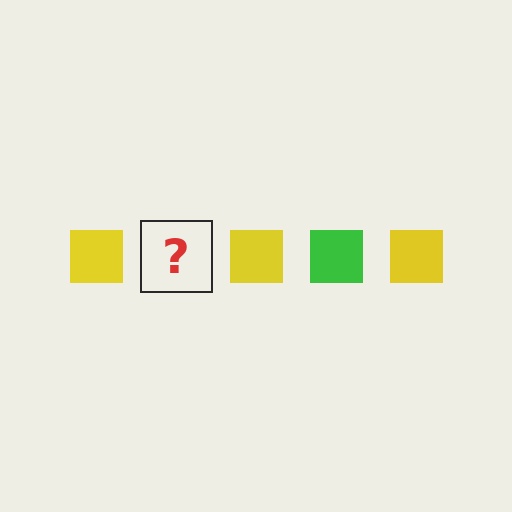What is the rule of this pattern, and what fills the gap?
The rule is that the pattern cycles through yellow, green squares. The gap should be filled with a green square.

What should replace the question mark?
The question mark should be replaced with a green square.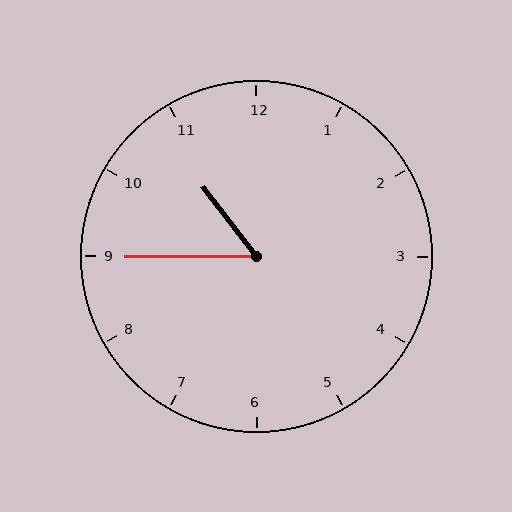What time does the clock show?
10:45.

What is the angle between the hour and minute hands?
Approximately 52 degrees.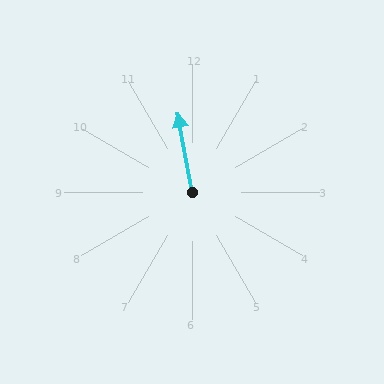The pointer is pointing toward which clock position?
Roughly 12 o'clock.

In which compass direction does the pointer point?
North.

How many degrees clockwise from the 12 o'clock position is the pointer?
Approximately 350 degrees.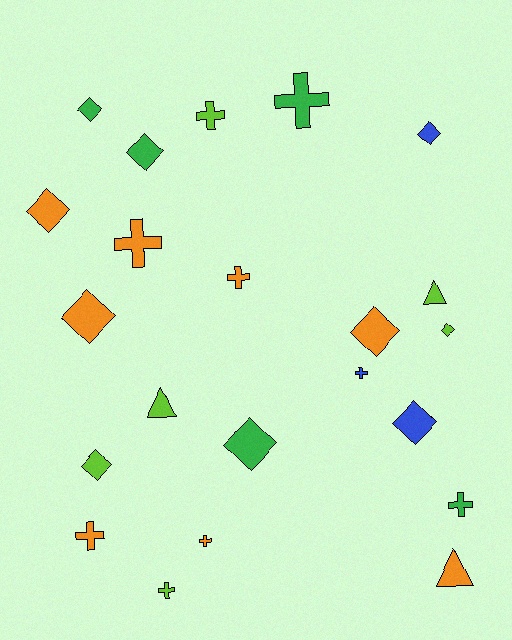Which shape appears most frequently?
Diamond, with 10 objects.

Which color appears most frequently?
Orange, with 8 objects.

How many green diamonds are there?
There are 3 green diamonds.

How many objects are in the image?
There are 22 objects.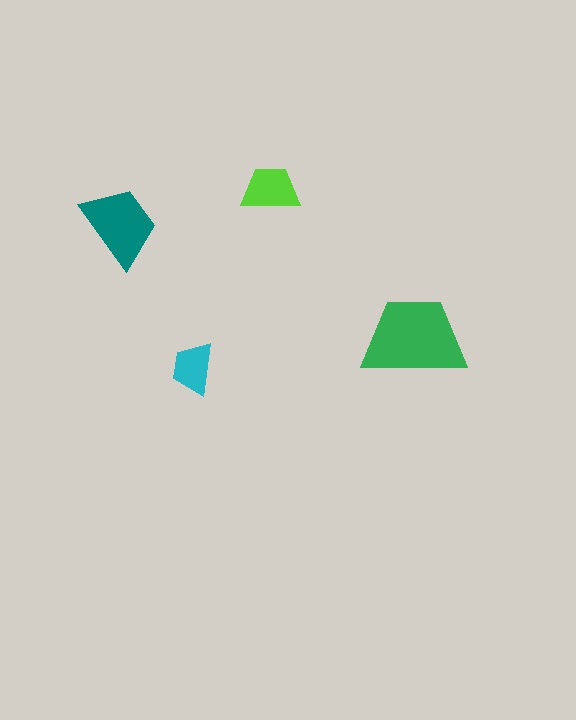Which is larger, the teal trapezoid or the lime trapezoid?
The teal one.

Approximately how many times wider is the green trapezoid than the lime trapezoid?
About 2 times wider.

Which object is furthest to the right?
The green trapezoid is rightmost.